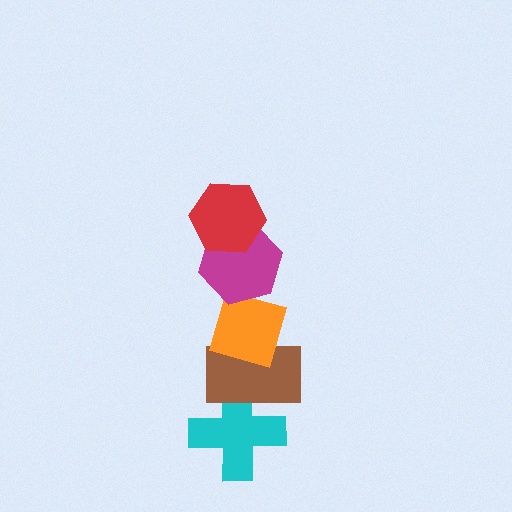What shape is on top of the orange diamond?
The magenta hexagon is on top of the orange diamond.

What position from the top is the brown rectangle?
The brown rectangle is 4th from the top.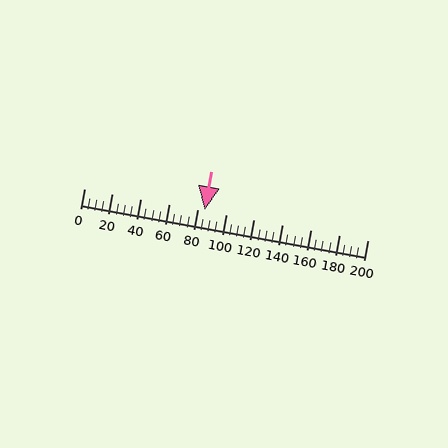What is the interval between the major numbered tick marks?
The major tick marks are spaced 20 units apart.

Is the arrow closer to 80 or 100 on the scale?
The arrow is closer to 80.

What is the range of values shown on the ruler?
The ruler shows values from 0 to 200.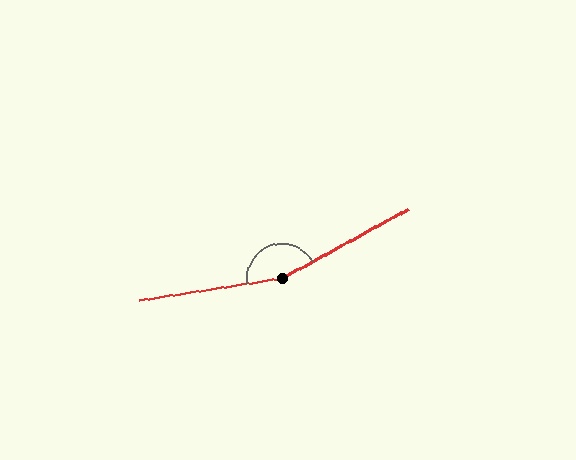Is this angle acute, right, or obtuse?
It is obtuse.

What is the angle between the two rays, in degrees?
Approximately 160 degrees.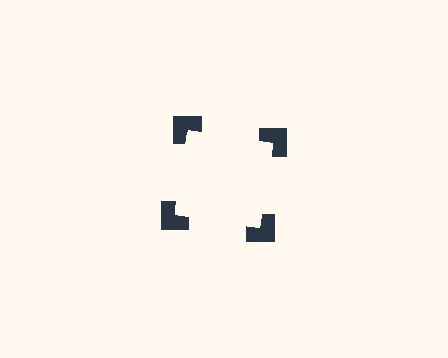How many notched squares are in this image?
There are 4 — one at each vertex of the illusory square.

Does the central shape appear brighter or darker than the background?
It typically appears slightly brighter than the background, even though no actual brightness change is drawn.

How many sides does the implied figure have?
4 sides.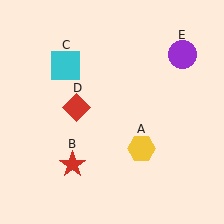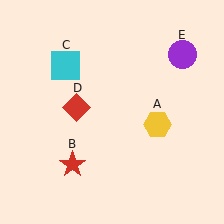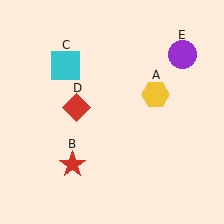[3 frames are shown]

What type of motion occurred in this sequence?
The yellow hexagon (object A) rotated counterclockwise around the center of the scene.